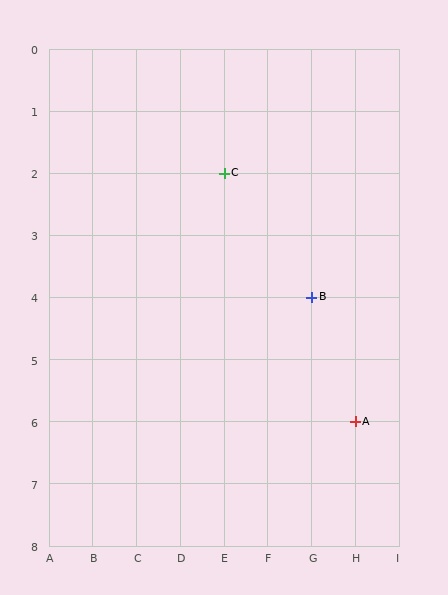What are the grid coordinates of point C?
Point C is at grid coordinates (E, 2).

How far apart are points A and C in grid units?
Points A and C are 3 columns and 4 rows apart (about 5.0 grid units diagonally).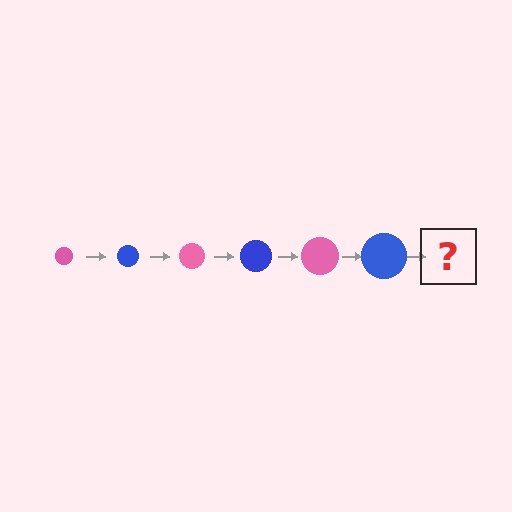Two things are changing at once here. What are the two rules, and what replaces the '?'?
The two rules are that the circle grows larger each step and the color cycles through pink and blue. The '?' should be a pink circle, larger than the previous one.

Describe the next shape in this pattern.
It should be a pink circle, larger than the previous one.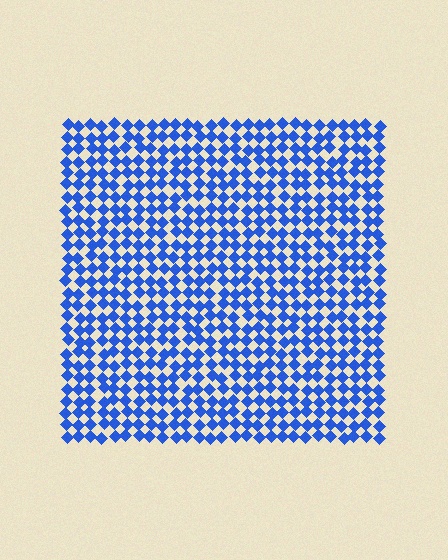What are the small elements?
The small elements are diamonds.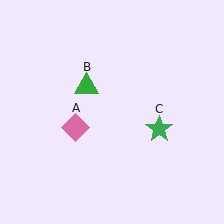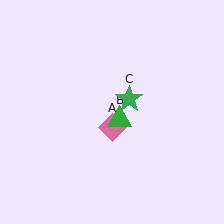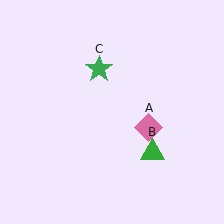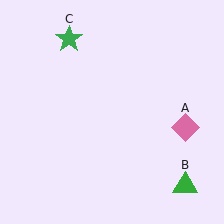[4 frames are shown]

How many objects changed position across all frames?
3 objects changed position: pink diamond (object A), green triangle (object B), green star (object C).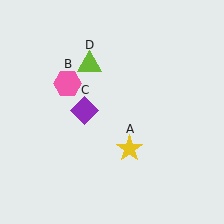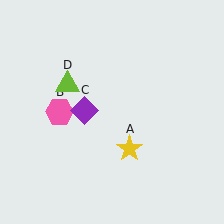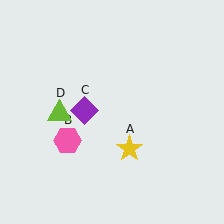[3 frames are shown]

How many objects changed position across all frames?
2 objects changed position: pink hexagon (object B), lime triangle (object D).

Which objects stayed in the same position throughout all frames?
Yellow star (object A) and purple diamond (object C) remained stationary.